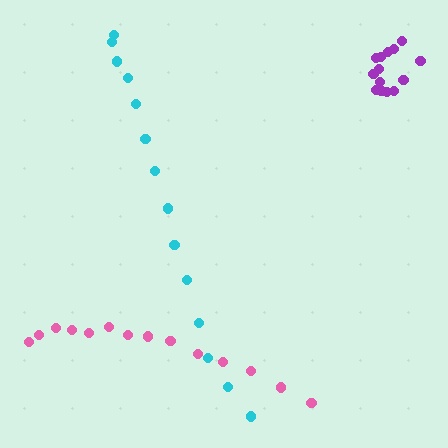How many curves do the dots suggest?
There are 3 distinct paths.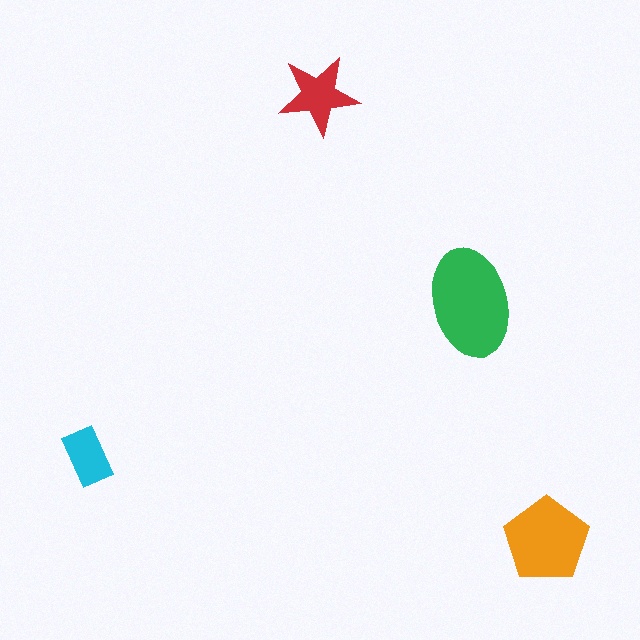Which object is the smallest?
The cyan rectangle.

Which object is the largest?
The green ellipse.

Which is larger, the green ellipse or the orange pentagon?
The green ellipse.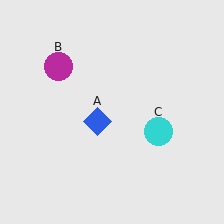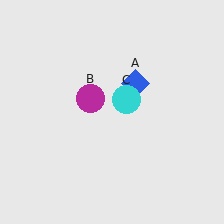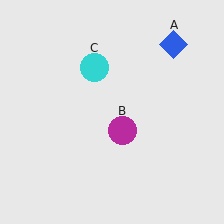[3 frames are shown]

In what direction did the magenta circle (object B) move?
The magenta circle (object B) moved down and to the right.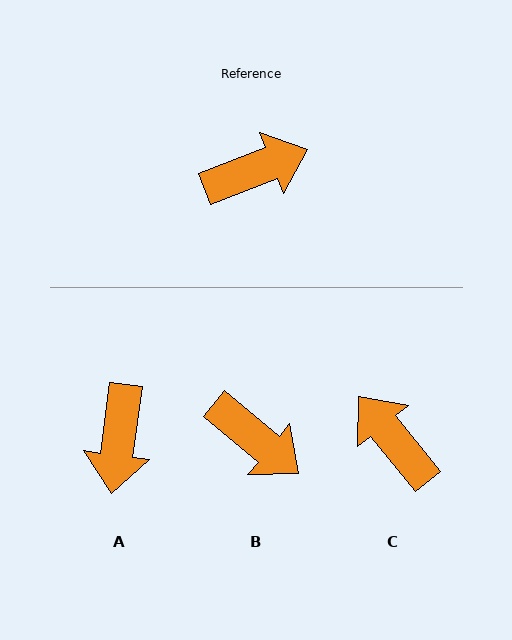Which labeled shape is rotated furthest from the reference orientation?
A, about 118 degrees away.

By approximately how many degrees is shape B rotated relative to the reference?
Approximately 61 degrees clockwise.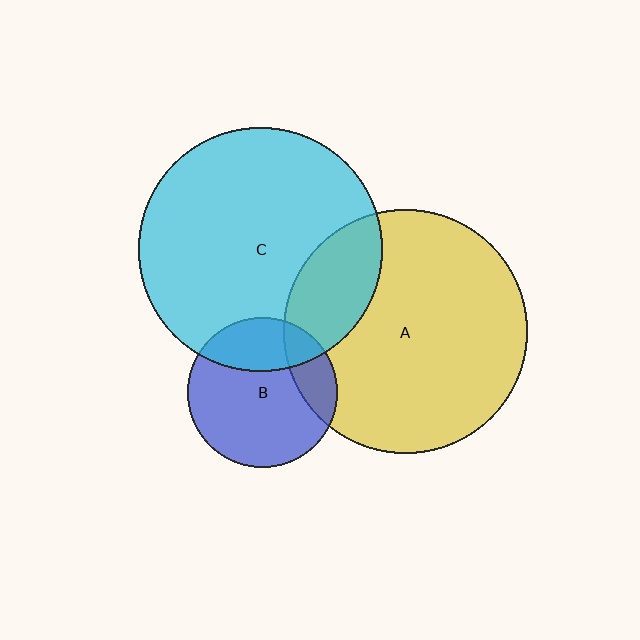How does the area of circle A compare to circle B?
Approximately 2.6 times.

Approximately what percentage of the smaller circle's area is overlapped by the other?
Approximately 20%.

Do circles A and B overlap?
Yes.